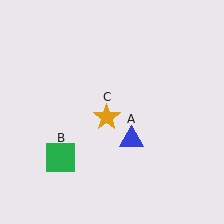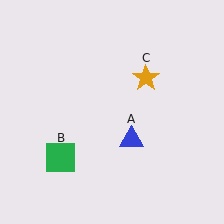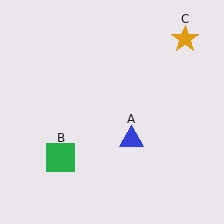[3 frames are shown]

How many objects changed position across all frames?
1 object changed position: orange star (object C).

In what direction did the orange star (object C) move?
The orange star (object C) moved up and to the right.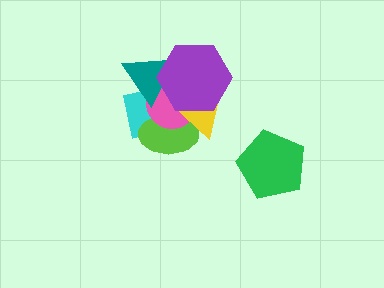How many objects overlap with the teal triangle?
3 objects overlap with the teal triangle.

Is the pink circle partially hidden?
Yes, it is partially covered by another shape.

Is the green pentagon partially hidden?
No, no other shape covers it.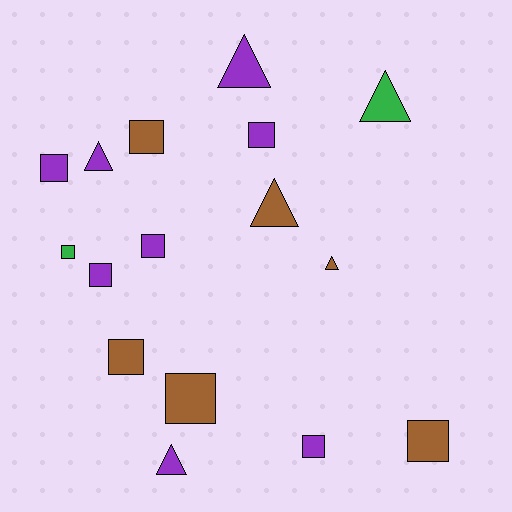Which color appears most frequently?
Purple, with 8 objects.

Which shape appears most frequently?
Square, with 10 objects.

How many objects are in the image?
There are 16 objects.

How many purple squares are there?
There are 5 purple squares.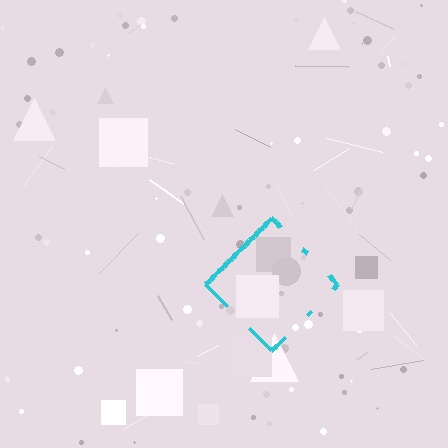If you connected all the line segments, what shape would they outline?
They would outline a diamond.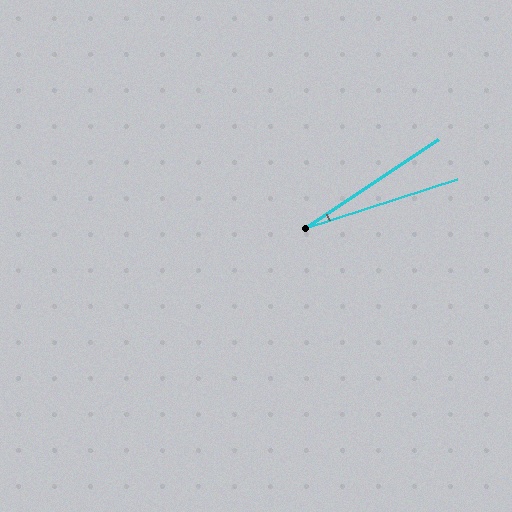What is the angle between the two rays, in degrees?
Approximately 16 degrees.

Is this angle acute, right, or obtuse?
It is acute.